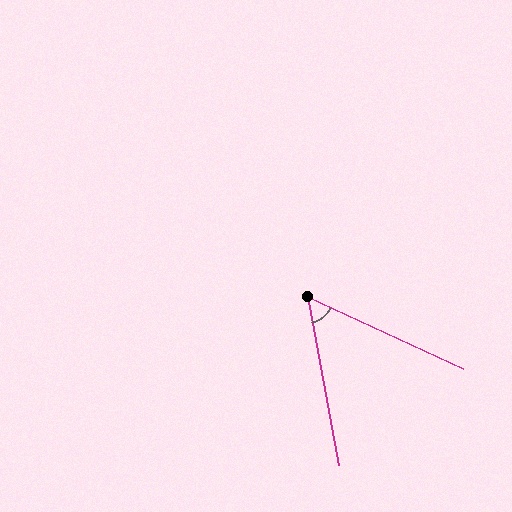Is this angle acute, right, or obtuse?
It is acute.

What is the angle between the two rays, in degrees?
Approximately 54 degrees.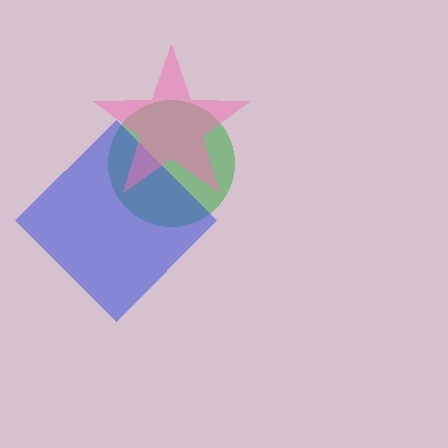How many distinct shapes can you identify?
There are 3 distinct shapes: a green circle, a blue diamond, a pink star.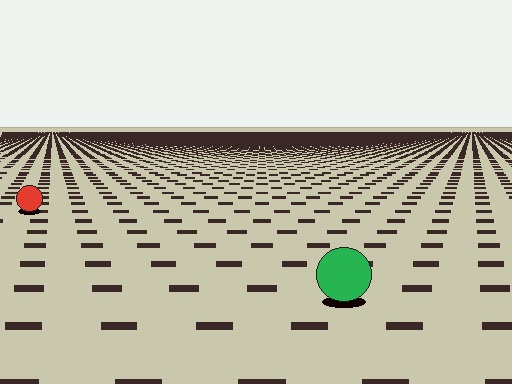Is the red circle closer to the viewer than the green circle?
No. The green circle is closer — you can tell from the texture gradient: the ground texture is coarser near it.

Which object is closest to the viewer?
The green circle is closest. The texture marks near it are larger and more spread out.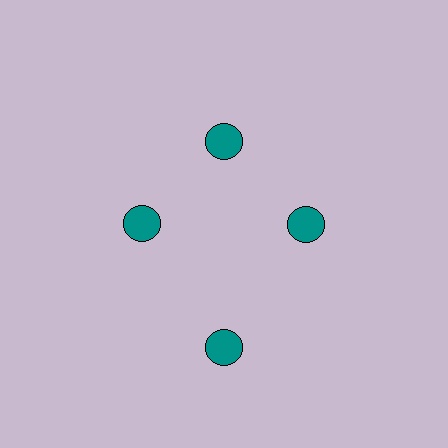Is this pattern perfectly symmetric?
No. The 4 teal circles are arranged in a ring, but one element near the 6 o'clock position is pushed outward from the center, breaking the 4-fold rotational symmetry.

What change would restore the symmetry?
The symmetry would be restored by moving it inward, back onto the ring so that all 4 circles sit at equal angles and equal distance from the center.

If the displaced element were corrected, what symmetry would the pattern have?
It would have 4-fold rotational symmetry — the pattern would map onto itself every 90 degrees.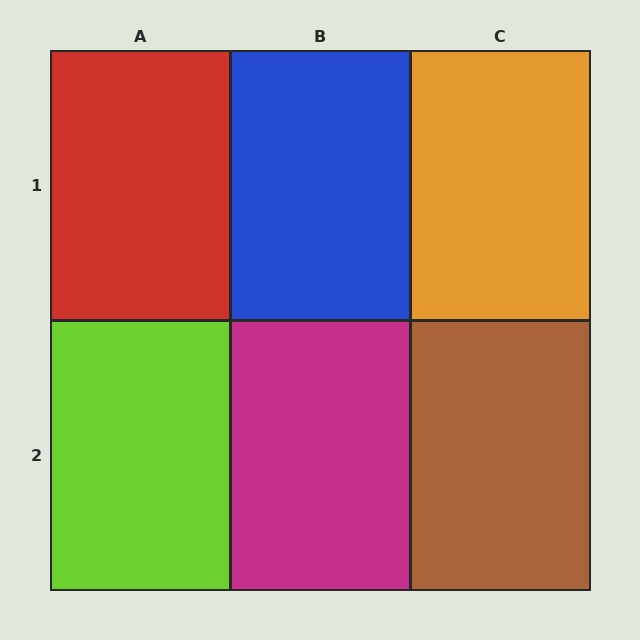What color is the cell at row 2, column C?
Brown.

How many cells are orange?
1 cell is orange.